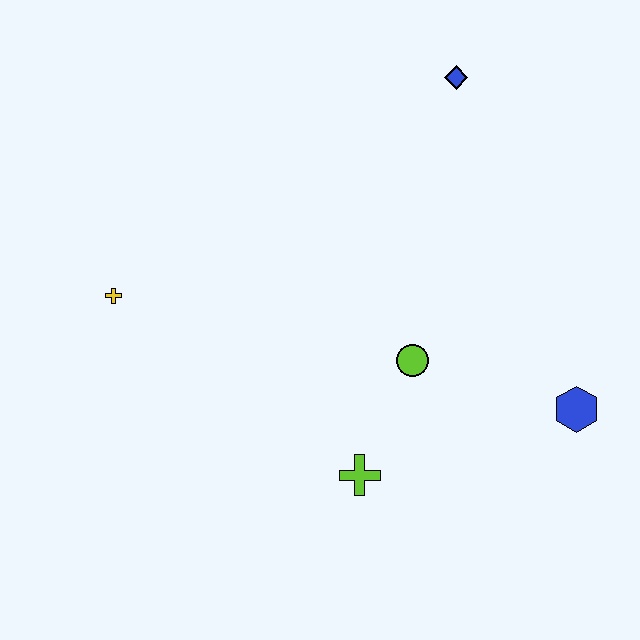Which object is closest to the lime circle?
The lime cross is closest to the lime circle.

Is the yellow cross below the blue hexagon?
No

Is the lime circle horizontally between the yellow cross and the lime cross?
No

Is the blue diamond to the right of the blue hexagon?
No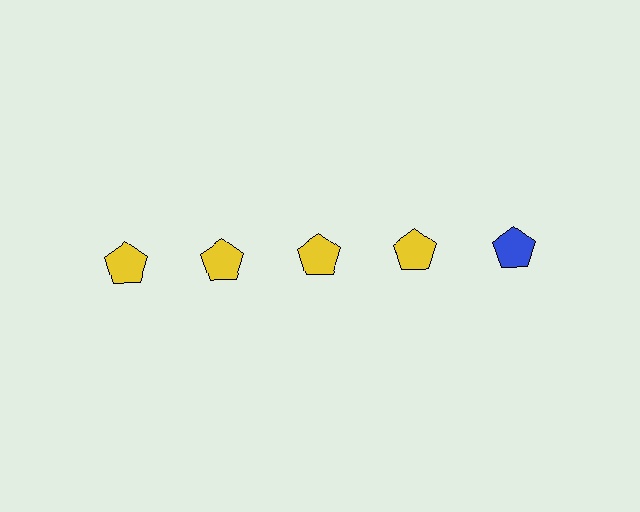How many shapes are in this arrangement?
There are 5 shapes arranged in a grid pattern.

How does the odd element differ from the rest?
It has a different color: blue instead of yellow.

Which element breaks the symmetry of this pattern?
The blue pentagon in the top row, rightmost column breaks the symmetry. All other shapes are yellow pentagons.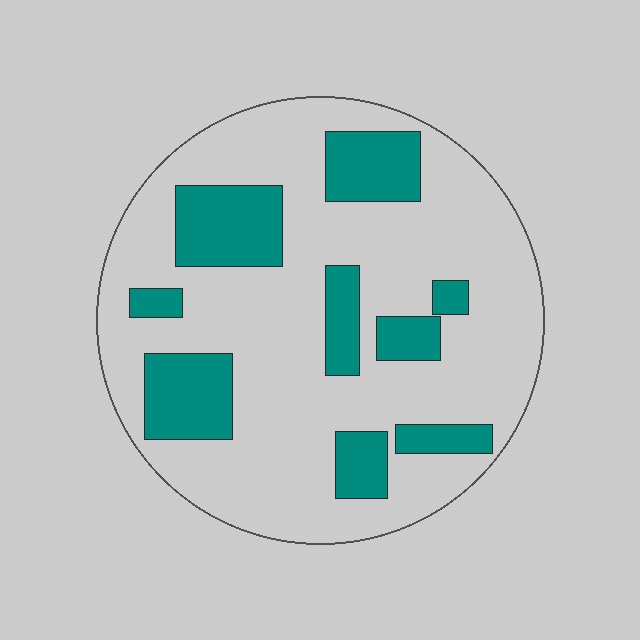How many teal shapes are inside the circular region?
9.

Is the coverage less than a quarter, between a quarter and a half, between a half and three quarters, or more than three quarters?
Between a quarter and a half.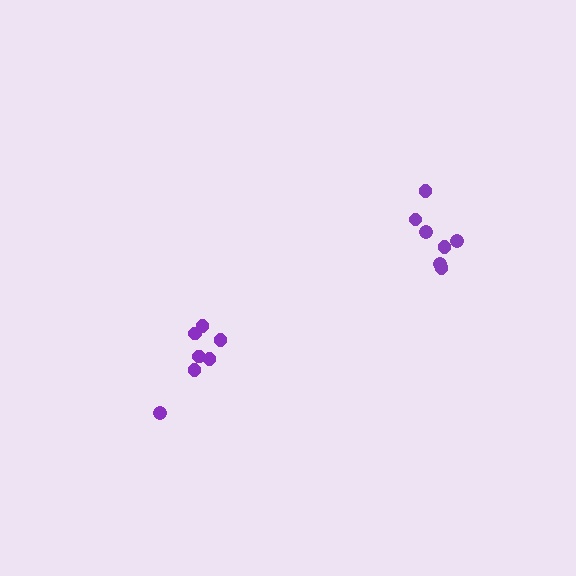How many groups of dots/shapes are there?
There are 2 groups.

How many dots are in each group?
Group 1: 7 dots, Group 2: 7 dots (14 total).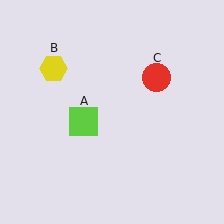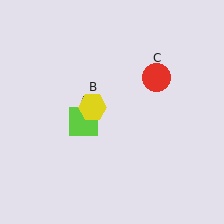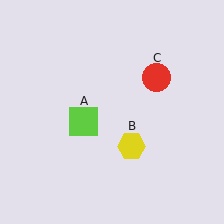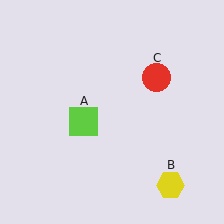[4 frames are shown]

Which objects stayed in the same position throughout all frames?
Lime square (object A) and red circle (object C) remained stationary.